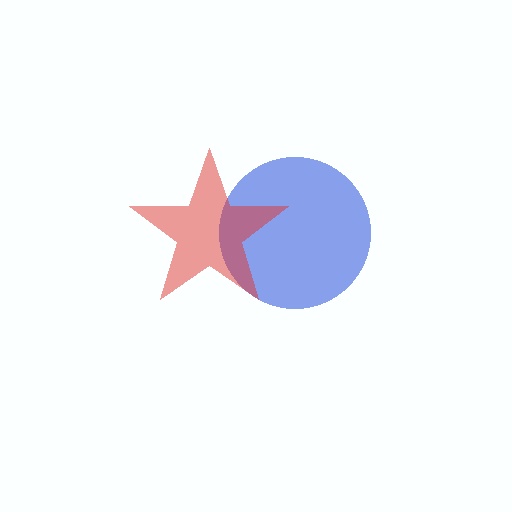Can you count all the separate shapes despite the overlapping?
Yes, there are 2 separate shapes.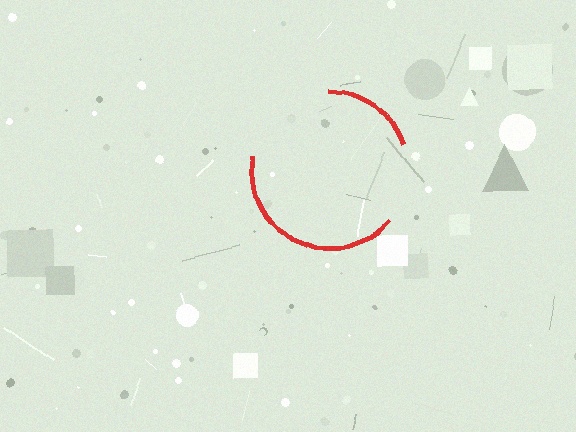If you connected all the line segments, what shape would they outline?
They would outline a circle.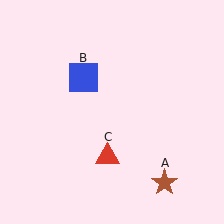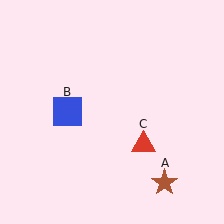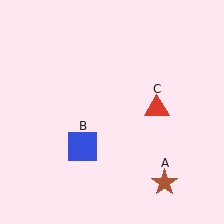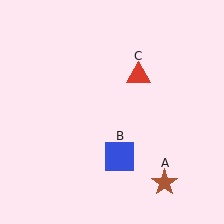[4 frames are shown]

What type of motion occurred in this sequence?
The blue square (object B), red triangle (object C) rotated counterclockwise around the center of the scene.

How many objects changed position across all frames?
2 objects changed position: blue square (object B), red triangle (object C).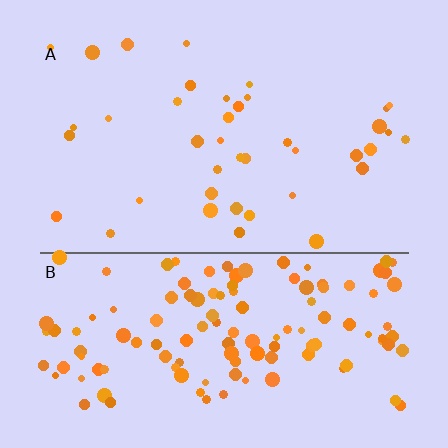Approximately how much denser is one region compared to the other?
Approximately 3.4× — region B over region A.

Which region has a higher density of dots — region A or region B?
B (the bottom).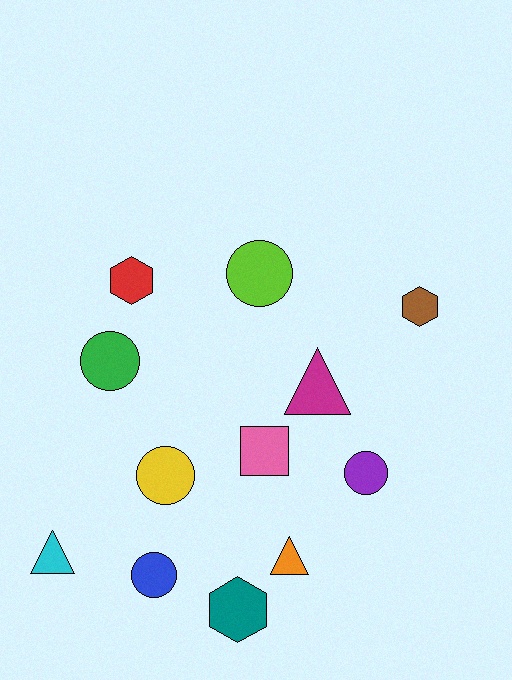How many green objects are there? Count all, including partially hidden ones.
There is 1 green object.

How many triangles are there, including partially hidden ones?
There are 3 triangles.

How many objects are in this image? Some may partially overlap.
There are 12 objects.